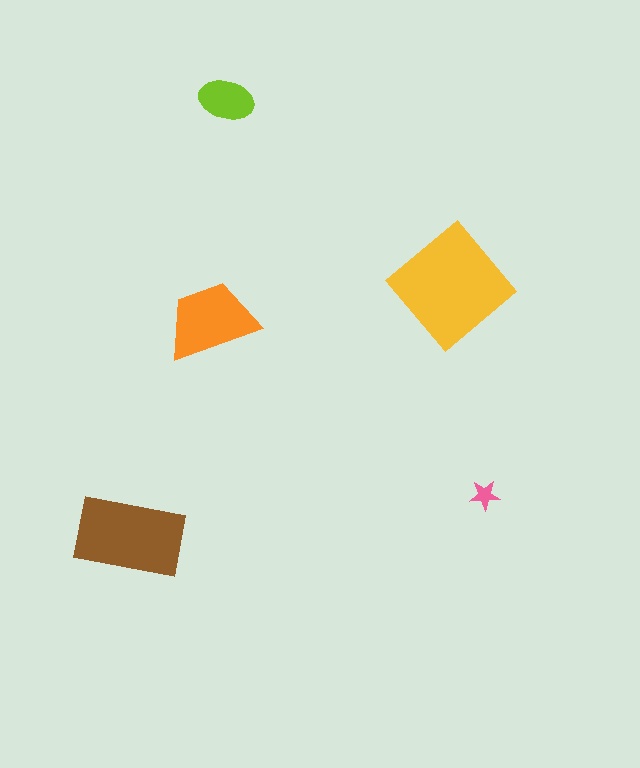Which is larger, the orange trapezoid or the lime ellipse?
The orange trapezoid.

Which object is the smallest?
The pink star.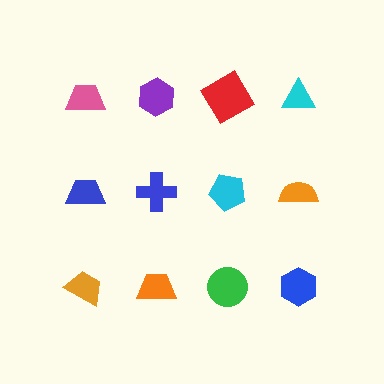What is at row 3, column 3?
A green circle.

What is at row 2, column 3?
A cyan pentagon.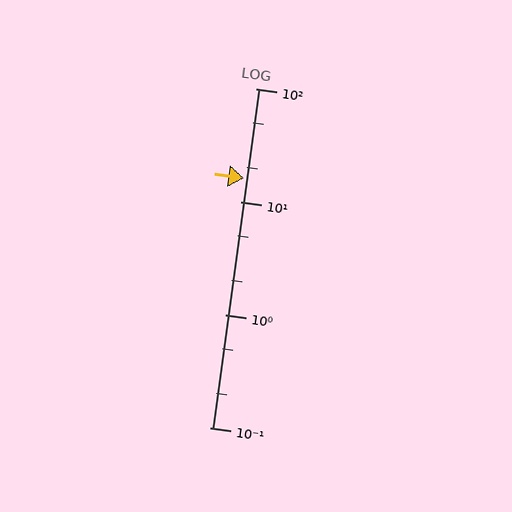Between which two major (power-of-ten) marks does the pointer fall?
The pointer is between 10 and 100.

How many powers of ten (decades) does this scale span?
The scale spans 3 decades, from 0.1 to 100.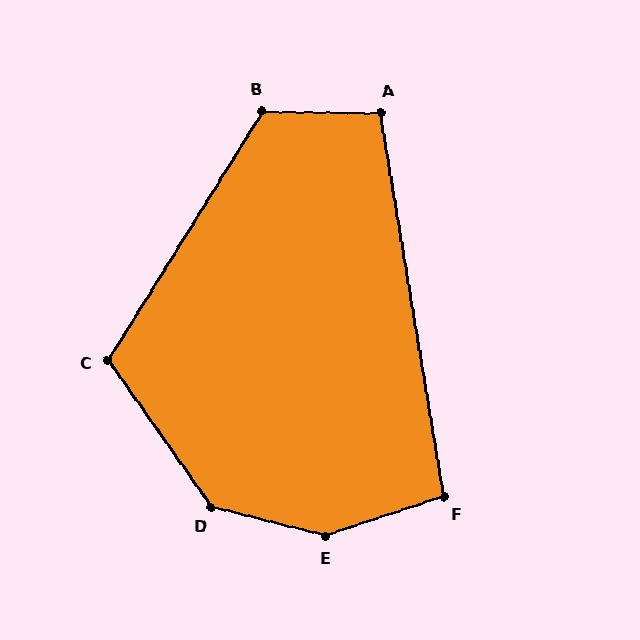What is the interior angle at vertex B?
Approximately 121 degrees (obtuse).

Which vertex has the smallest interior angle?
F, at approximately 99 degrees.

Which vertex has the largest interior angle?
E, at approximately 147 degrees.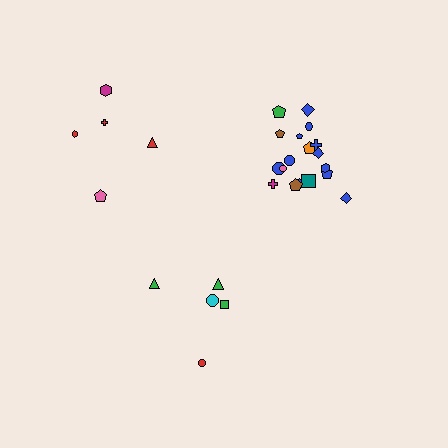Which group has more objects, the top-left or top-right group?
The top-right group.